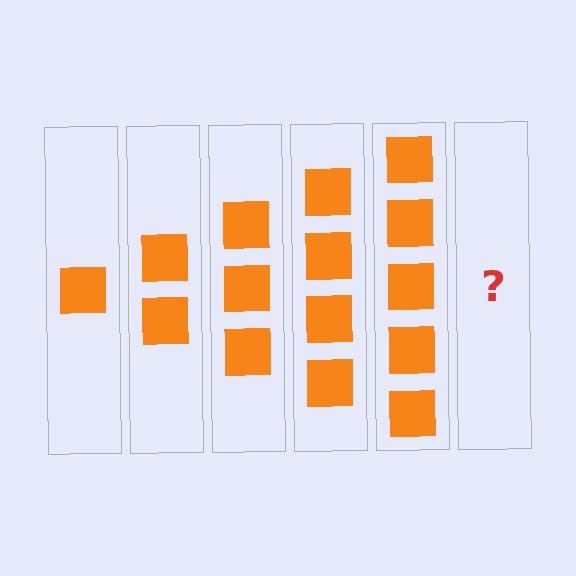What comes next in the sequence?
The next element should be 6 squares.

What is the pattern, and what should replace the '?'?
The pattern is that each step adds one more square. The '?' should be 6 squares.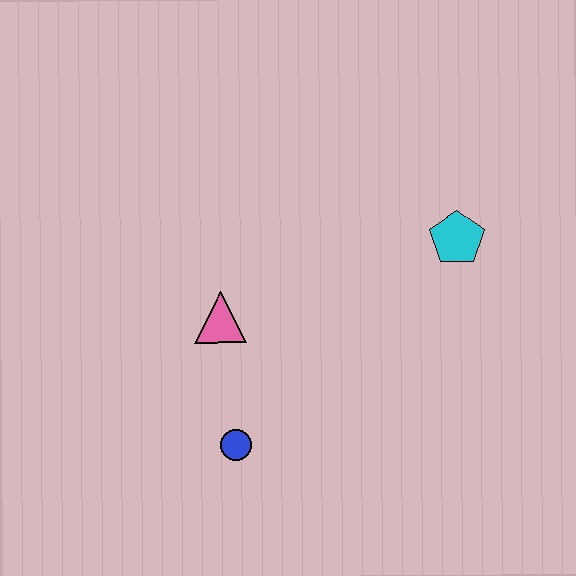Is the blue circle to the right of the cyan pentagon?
No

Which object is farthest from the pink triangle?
The cyan pentagon is farthest from the pink triangle.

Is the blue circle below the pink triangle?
Yes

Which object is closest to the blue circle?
The pink triangle is closest to the blue circle.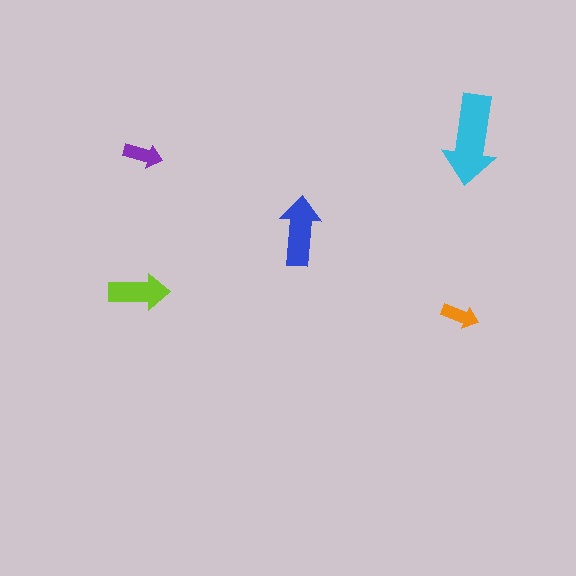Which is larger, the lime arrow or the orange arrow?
The lime one.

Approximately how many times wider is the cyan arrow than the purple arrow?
About 2.5 times wider.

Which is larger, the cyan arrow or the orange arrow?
The cyan one.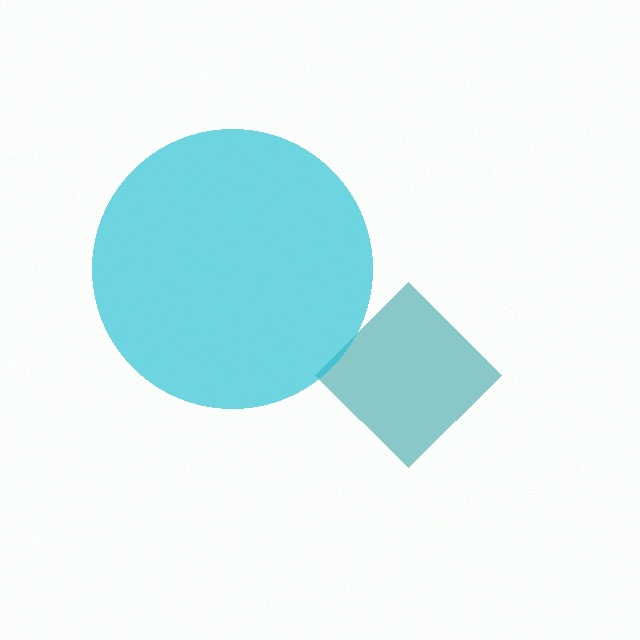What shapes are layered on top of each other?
The layered shapes are: a teal diamond, a cyan circle.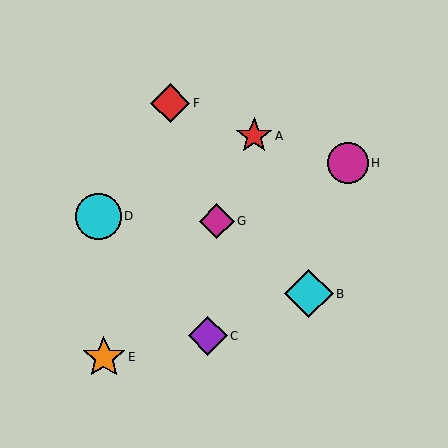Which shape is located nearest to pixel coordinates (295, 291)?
The cyan diamond (labeled B) at (309, 294) is nearest to that location.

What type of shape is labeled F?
Shape F is a red diamond.